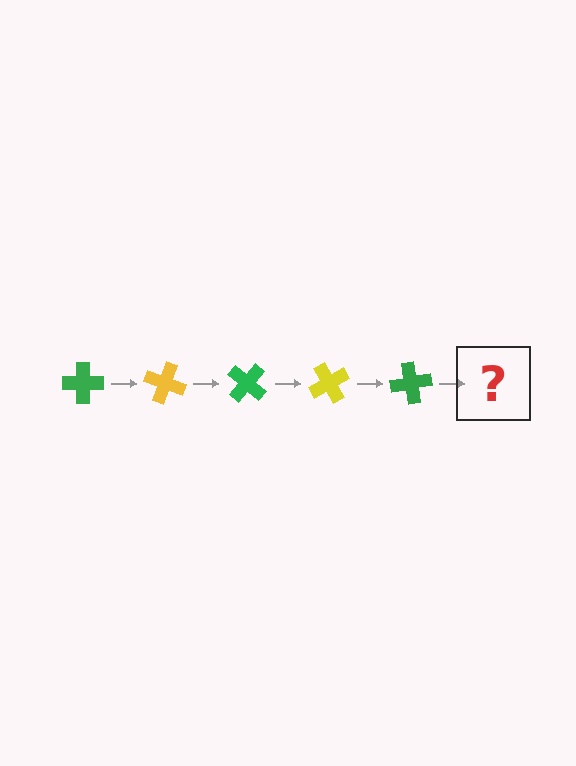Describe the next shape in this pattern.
It should be a yellow cross, rotated 100 degrees from the start.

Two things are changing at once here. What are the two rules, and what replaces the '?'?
The two rules are that it rotates 20 degrees each step and the color cycles through green and yellow. The '?' should be a yellow cross, rotated 100 degrees from the start.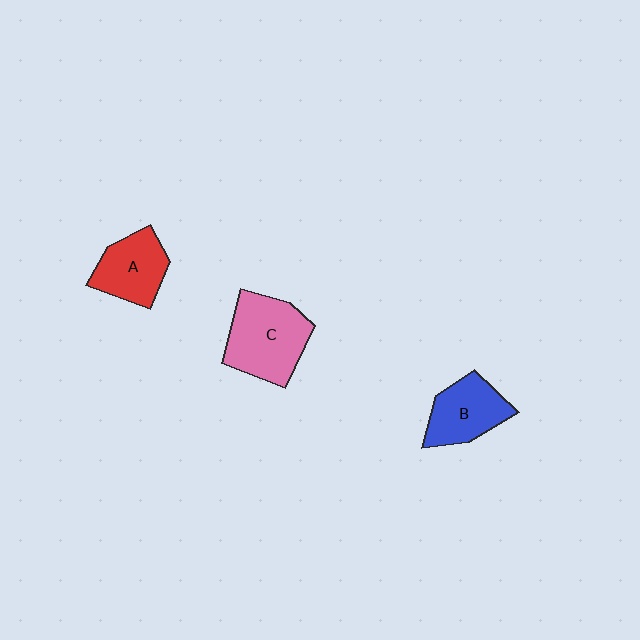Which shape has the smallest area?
Shape A (red).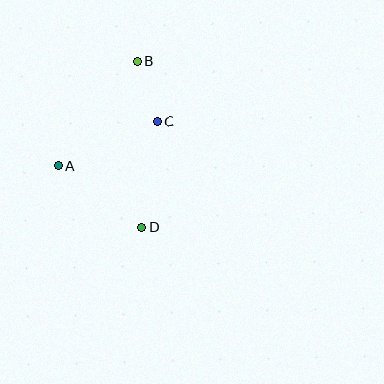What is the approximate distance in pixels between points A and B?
The distance between A and B is approximately 130 pixels.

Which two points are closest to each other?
Points B and C are closest to each other.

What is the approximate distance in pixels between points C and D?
The distance between C and D is approximately 107 pixels.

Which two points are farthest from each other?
Points B and D are farthest from each other.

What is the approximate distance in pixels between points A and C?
The distance between A and C is approximately 108 pixels.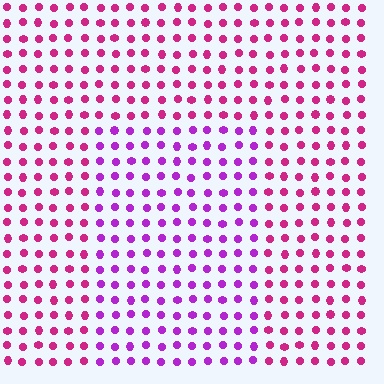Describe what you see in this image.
The image is filled with small magenta elements in a uniform arrangement. A rectangle-shaped region is visible where the elements are tinted to a slightly different hue, forming a subtle color boundary.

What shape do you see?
I see a rectangle.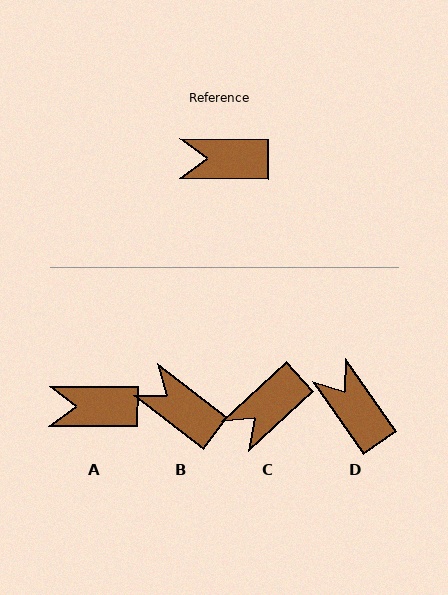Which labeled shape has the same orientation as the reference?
A.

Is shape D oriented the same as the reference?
No, it is off by about 55 degrees.